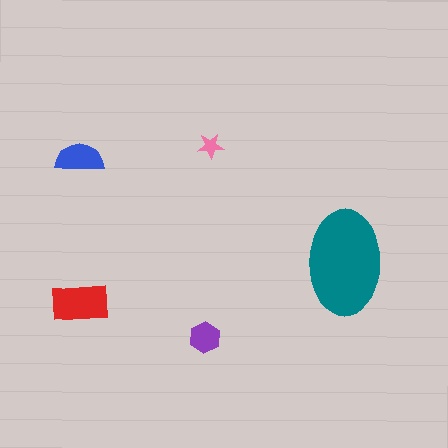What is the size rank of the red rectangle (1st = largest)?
2nd.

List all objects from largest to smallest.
The teal ellipse, the red rectangle, the blue semicircle, the purple hexagon, the pink star.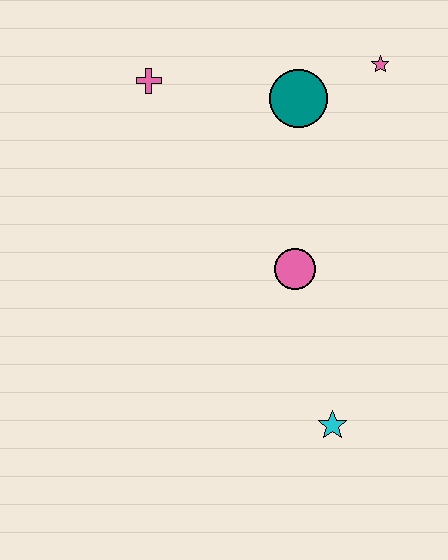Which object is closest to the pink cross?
The teal circle is closest to the pink cross.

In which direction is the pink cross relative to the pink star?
The pink cross is to the left of the pink star.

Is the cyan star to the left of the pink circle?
No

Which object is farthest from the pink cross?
The cyan star is farthest from the pink cross.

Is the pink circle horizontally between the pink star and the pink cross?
Yes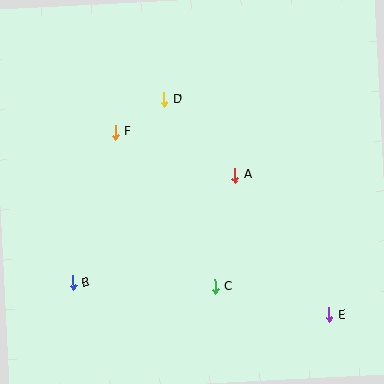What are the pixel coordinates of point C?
Point C is at (215, 287).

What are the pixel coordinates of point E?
Point E is at (329, 315).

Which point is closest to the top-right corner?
Point A is closest to the top-right corner.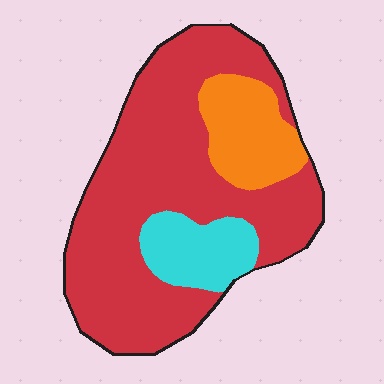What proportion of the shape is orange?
Orange takes up about one sixth (1/6) of the shape.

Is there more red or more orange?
Red.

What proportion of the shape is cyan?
Cyan takes up about one eighth (1/8) of the shape.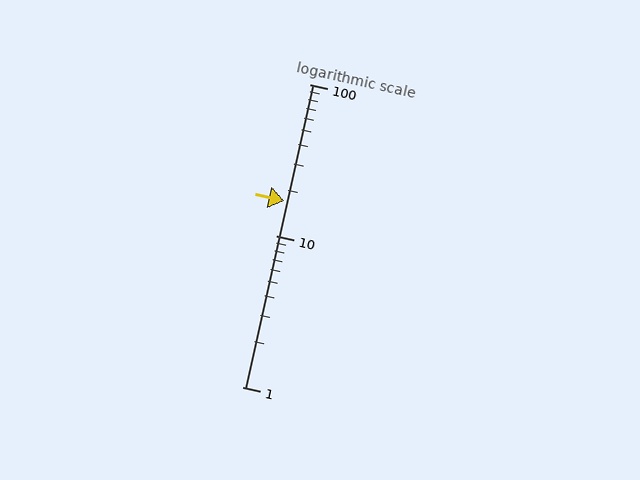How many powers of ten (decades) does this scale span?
The scale spans 2 decades, from 1 to 100.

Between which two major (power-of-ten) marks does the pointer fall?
The pointer is between 10 and 100.